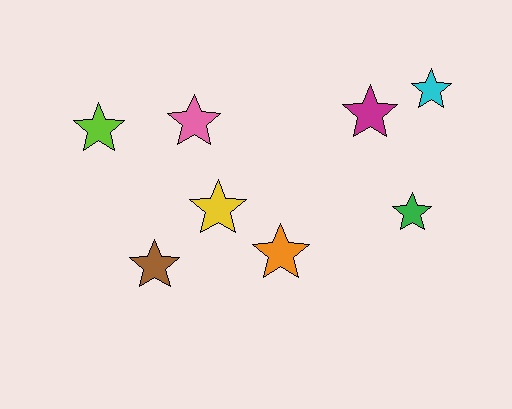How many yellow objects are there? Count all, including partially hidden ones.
There is 1 yellow object.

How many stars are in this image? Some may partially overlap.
There are 8 stars.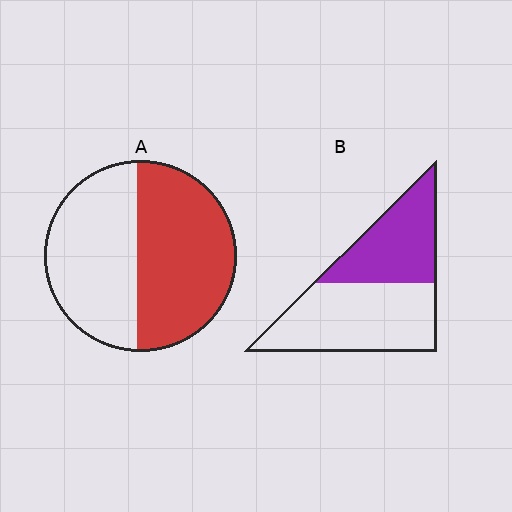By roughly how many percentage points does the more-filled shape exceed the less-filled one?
By roughly 10 percentage points (A over B).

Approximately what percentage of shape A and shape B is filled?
A is approximately 50% and B is approximately 40%.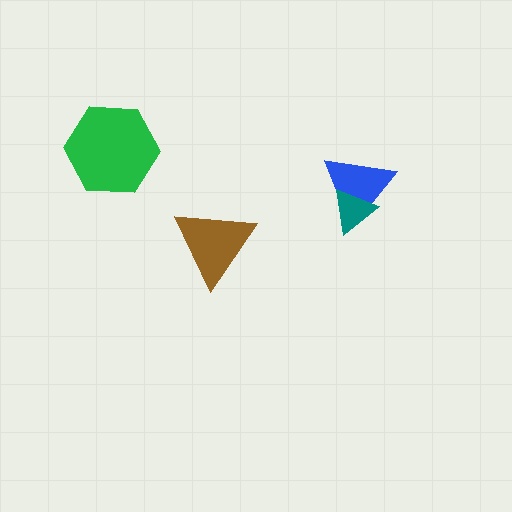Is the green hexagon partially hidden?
No, no other shape covers it.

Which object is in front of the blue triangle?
The teal triangle is in front of the blue triangle.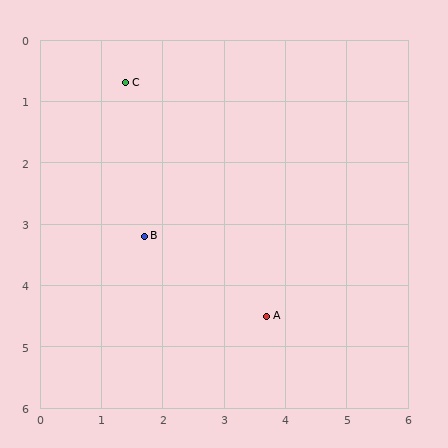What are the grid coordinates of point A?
Point A is at approximately (3.7, 4.5).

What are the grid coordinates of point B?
Point B is at approximately (1.7, 3.2).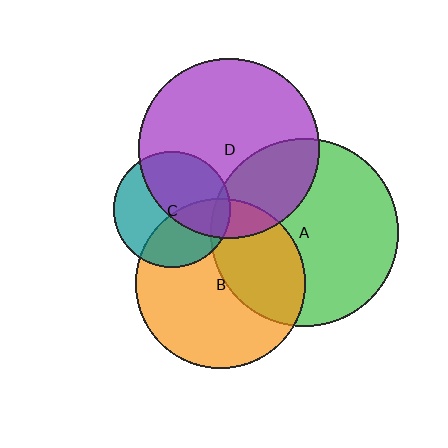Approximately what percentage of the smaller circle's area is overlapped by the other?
Approximately 40%.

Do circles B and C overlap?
Yes.